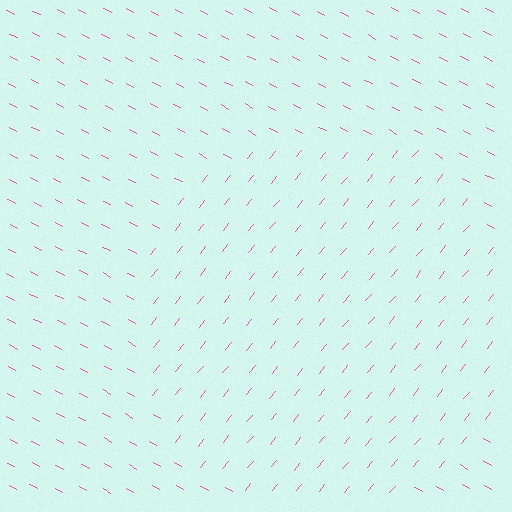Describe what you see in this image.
The image is filled with small pink line segments. A circle region in the image has lines oriented differently from the surrounding lines, creating a visible texture boundary.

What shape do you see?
I see a circle.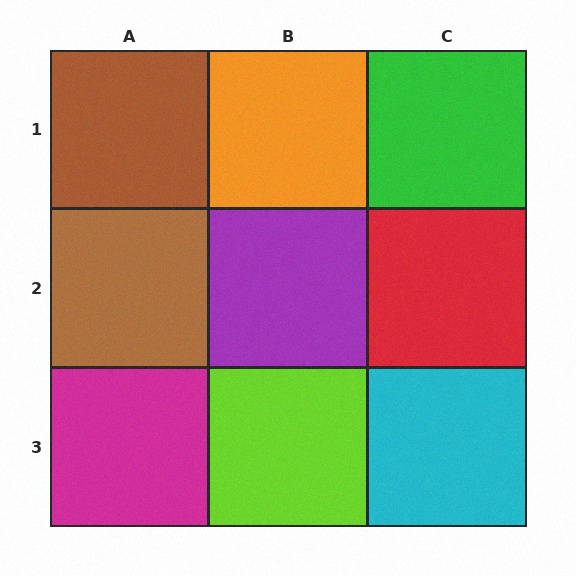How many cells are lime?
1 cell is lime.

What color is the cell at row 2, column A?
Brown.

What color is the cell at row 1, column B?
Orange.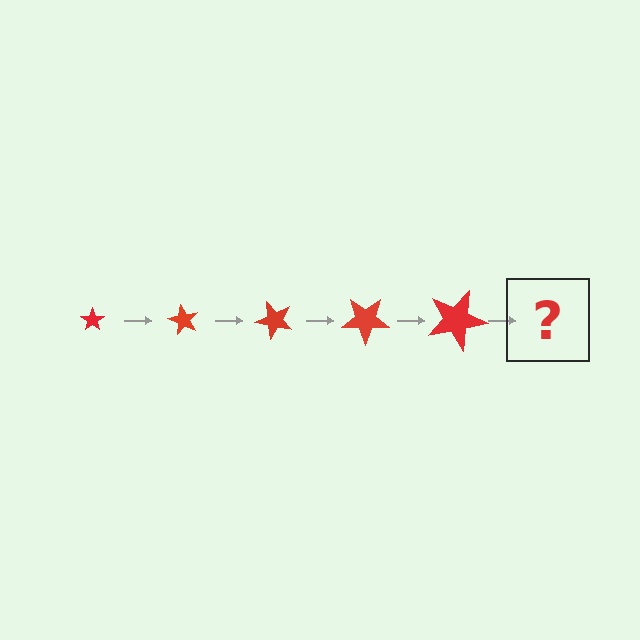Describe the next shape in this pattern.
It should be a star, larger than the previous one and rotated 300 degrees from the start.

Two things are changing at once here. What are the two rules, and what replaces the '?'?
The two rules are that the star grows larger each step and it rotates 60 degrees each step. The '?' should be a star, larger than the previous one and rotated 300 degrees from the start.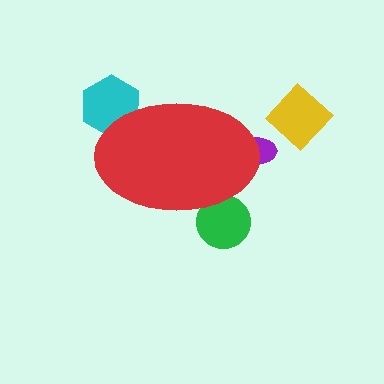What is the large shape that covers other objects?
A red ellipse.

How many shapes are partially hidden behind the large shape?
3 shapes are partially hidden.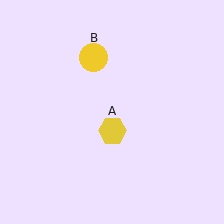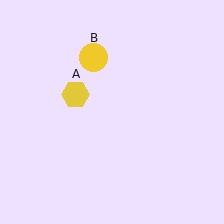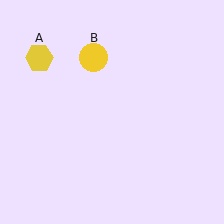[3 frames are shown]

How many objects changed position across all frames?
1 object changed position: yellow hexagon (object A).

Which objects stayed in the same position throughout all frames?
Yellow circle (object B) remained stationary.